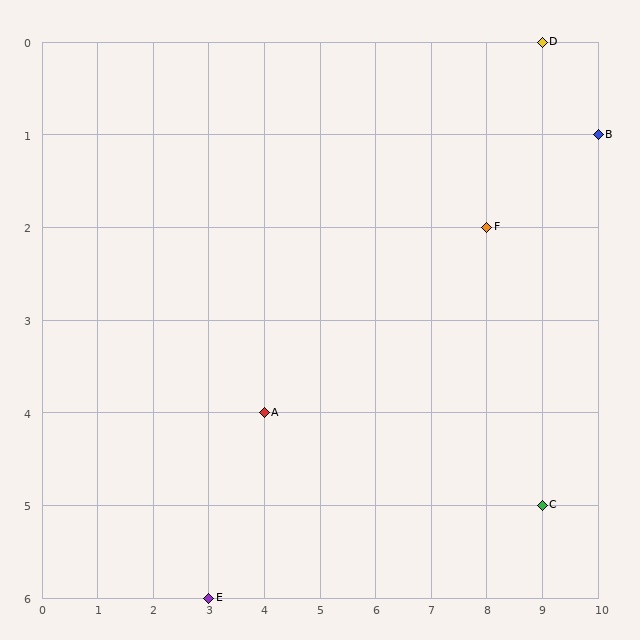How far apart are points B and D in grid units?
Points B and D are 1 column and 1 row apart (about 1.4 grid units diagonally).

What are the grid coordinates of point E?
Point E is at grid coordinates (3, 6).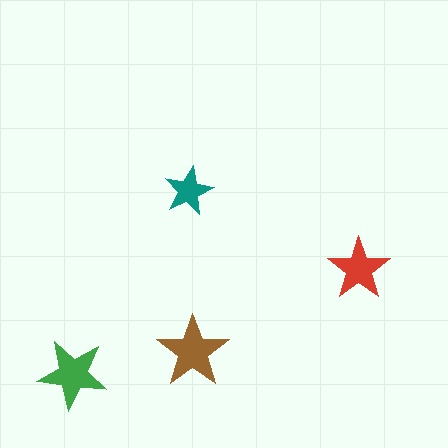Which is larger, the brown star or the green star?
The brown one.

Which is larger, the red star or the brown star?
The brown one.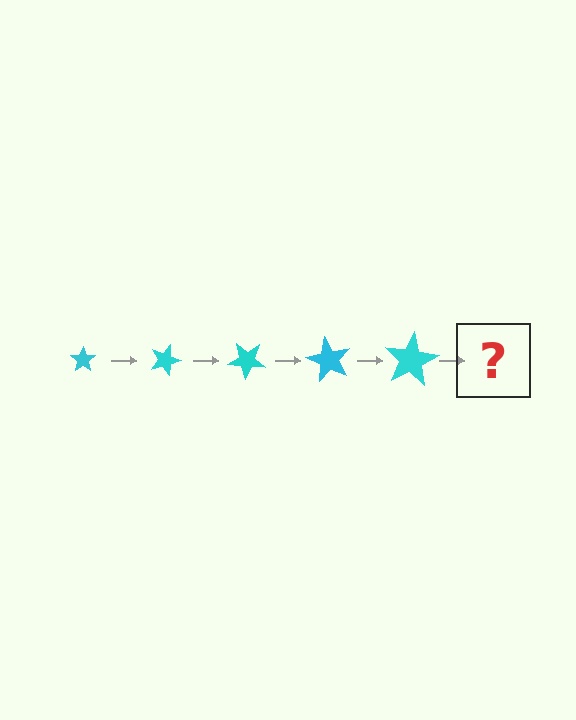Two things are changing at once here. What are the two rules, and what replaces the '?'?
The two rules are that the star grows larger each step and it rotates 20 degrees each step. The '?' should be a star, larger than the previous one and rotated 100 degrees from the start.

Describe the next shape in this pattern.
It should be a star, larger than the previous one and rotated 100 degrees from the start.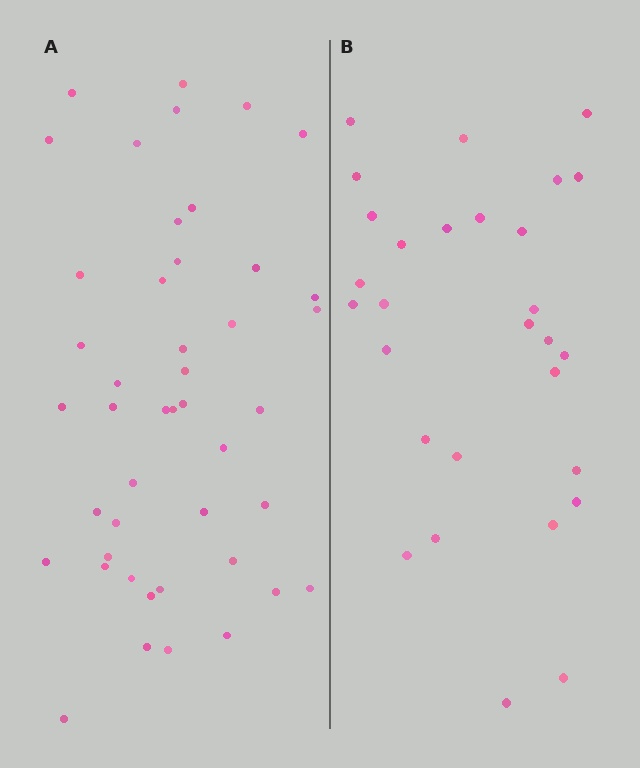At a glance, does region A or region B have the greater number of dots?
Region A (the left region) has more dots.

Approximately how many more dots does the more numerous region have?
Region A has approximately 15 more dots than region B.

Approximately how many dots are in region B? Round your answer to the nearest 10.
About 30 dots. (The exact count is 29, which rounds to 30.)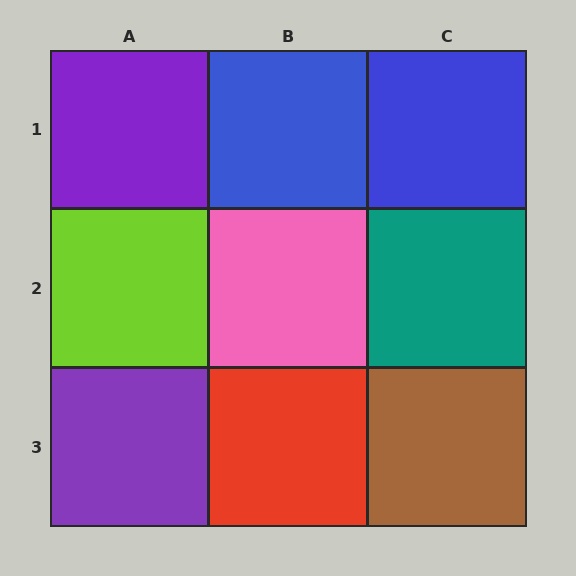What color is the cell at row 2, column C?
Teal.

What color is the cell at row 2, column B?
Pink.